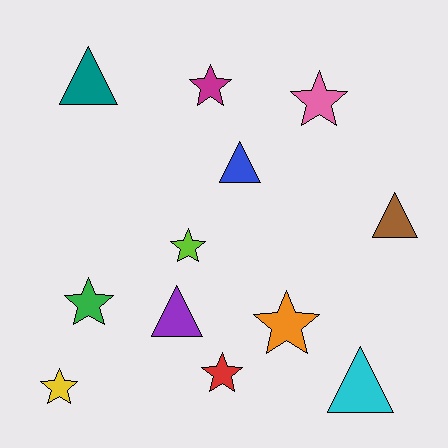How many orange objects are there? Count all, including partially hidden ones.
There is 1 orange object.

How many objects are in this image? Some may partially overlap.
There are 12 objects.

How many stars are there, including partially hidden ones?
There are 7 stars.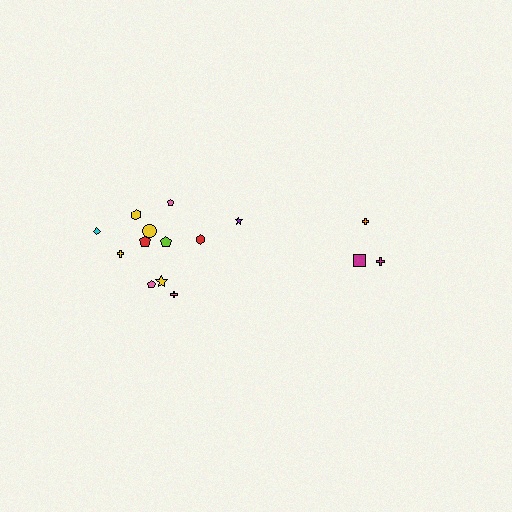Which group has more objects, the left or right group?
The left group.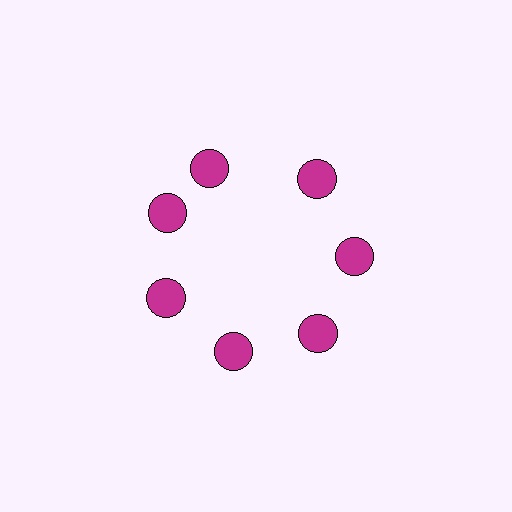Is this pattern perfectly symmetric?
No. The 7 magenta circles are arranged in a ring, but one element near the 12 o'clock position is rotated out of alignment along the ring, breaking the 7-fold rotational symmetry.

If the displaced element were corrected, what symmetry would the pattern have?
It would have 7-fold rotational symmetry — the pattern would map onto itself every 51 degrees.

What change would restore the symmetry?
The symmetry would be restored by rotating it back into even spacing with its neighbors so that all 7 circles sit at equal angles and equal distance from the center.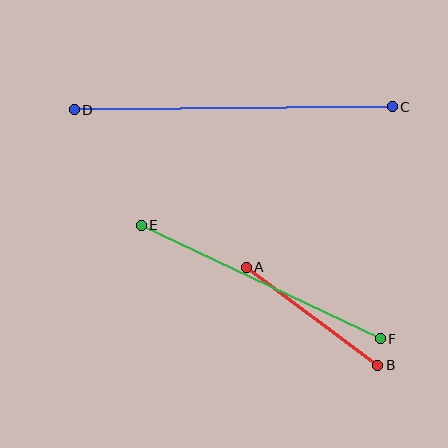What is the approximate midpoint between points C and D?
The midpoint is at approximately (233, 108) pixels.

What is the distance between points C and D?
The distance is approximately 318 pixels.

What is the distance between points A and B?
The distance is approximately 164 pixels.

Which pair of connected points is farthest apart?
Points C and D are farthest apart.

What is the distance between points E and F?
The distance is approximately 264 pixels.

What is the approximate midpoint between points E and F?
The midpoint is at approximately (261, 282) pixels.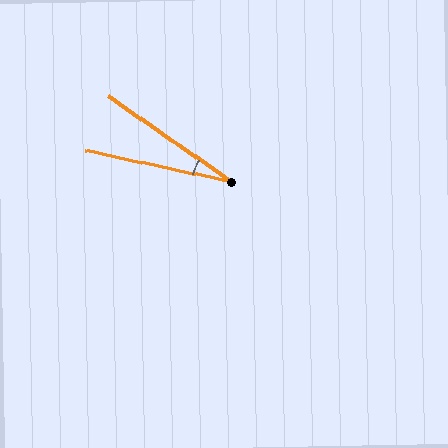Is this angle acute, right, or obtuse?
It is acute.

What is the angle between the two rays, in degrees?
Approximately 23 degrees.